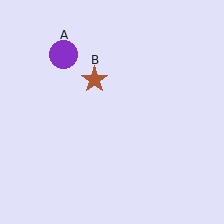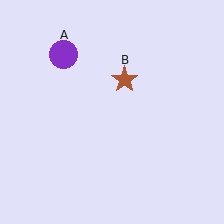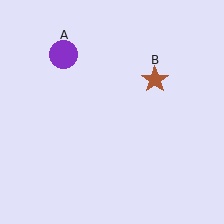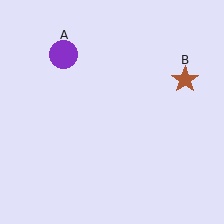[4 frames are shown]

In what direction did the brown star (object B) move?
The brown star (object B) moved right.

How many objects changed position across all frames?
1 object changed position: brown star (object B).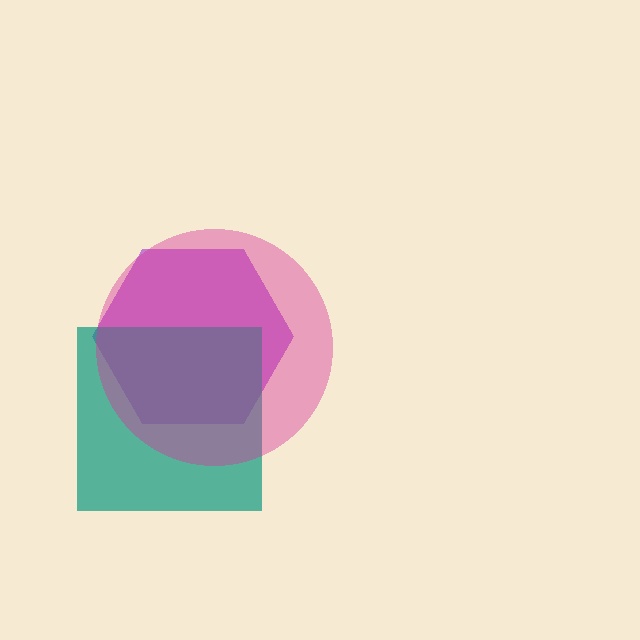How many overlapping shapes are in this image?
There are 3 overlapping shapes in the image.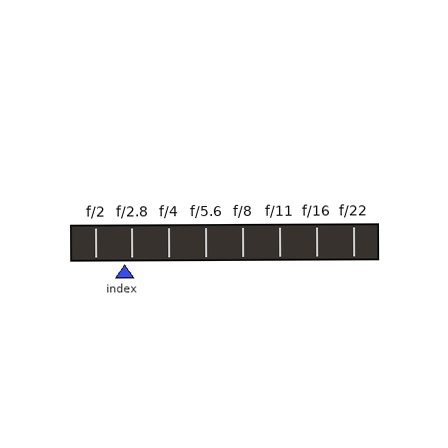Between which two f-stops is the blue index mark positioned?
The index mark is between f/2 and f/2.8.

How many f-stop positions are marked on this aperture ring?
There are 8 f-stop positions marked.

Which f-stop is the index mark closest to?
The index mark is closest to f/2.8.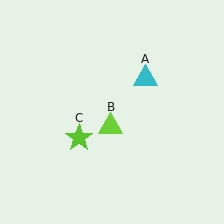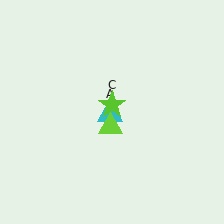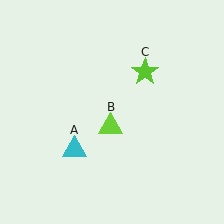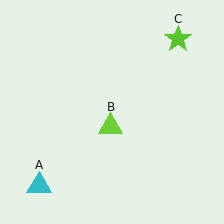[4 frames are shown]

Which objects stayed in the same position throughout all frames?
Lime triangle (object B) remained stationary.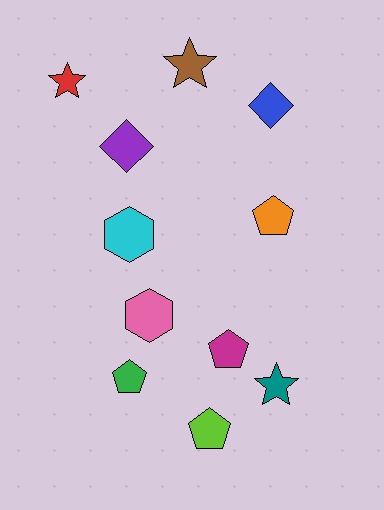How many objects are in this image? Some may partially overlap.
There are 11 objects.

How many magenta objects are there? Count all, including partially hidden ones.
There is 1 magenta object.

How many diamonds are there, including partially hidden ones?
There are 2 diamonds.